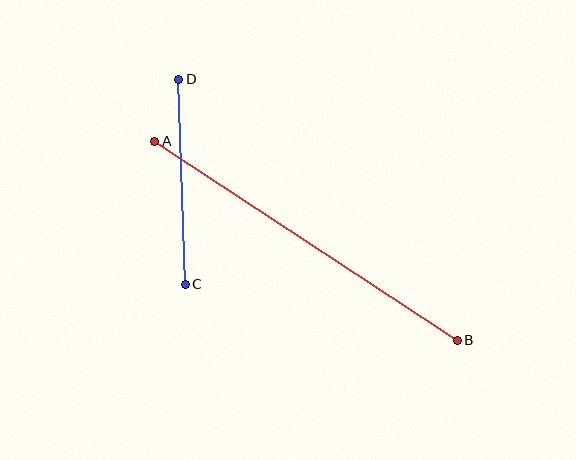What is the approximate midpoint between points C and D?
The midpoint is at approximately (182, 182) pixels.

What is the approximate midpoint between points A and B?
The midpoint is at approximately (306, 241) pixels.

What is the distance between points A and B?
The distance is approximately 362 pixels.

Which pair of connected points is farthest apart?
Points A and B are farthest apart.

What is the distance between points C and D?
The distance is approximately 205 pixels.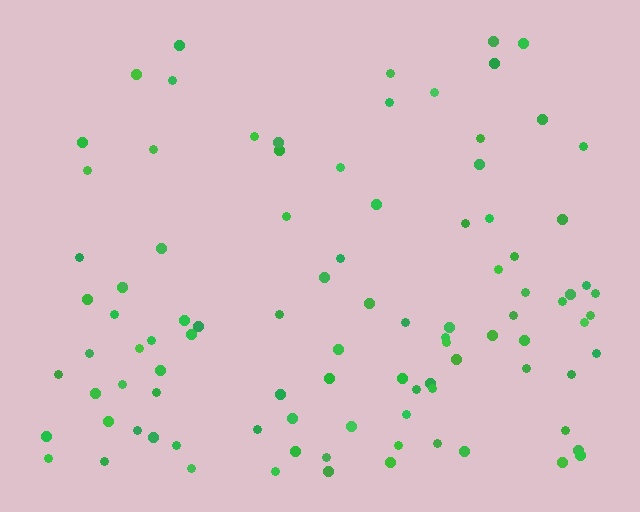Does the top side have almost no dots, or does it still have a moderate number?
Still a moderate number, just noticeably fewer than the bottom.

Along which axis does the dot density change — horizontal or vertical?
Vertical.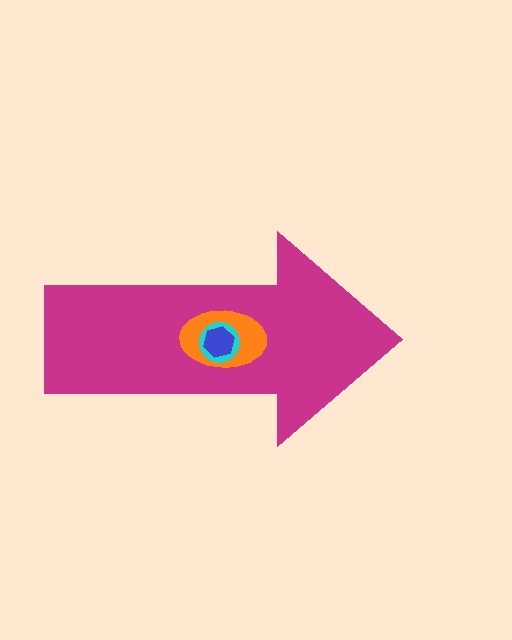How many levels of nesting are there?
4.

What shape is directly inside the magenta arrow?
The orange ellipse.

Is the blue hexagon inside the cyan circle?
Yes.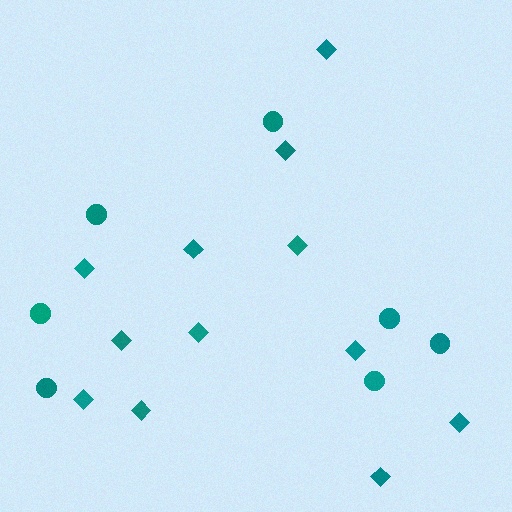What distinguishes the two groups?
There are 2 groups: one group of diamonds (12) and one group of circles (7).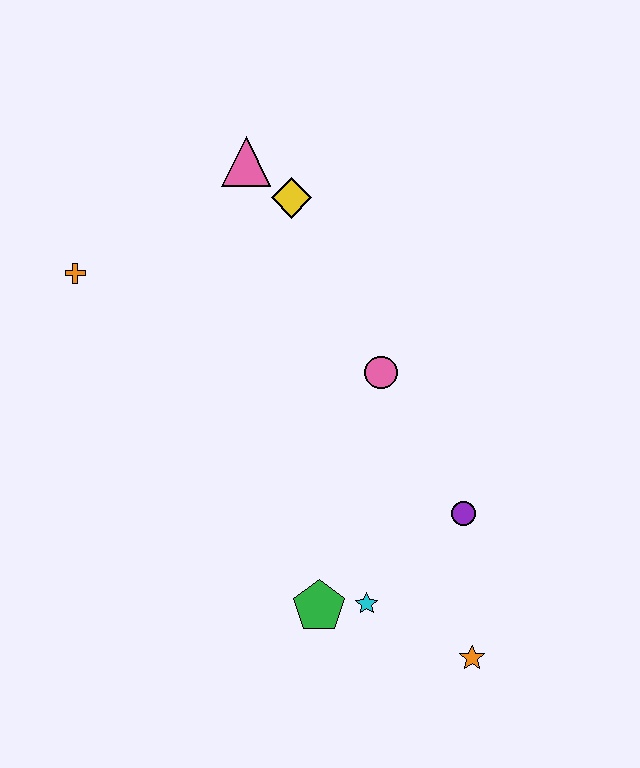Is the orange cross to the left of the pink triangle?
Yes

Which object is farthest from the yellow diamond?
The orange star is farthest from the yellow diamond.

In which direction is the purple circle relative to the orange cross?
The purple circle is to the right of the orange cross.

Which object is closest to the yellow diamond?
The pink triangle is closest to the yellow diamond.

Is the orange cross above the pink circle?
Yes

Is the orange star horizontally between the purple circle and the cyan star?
No